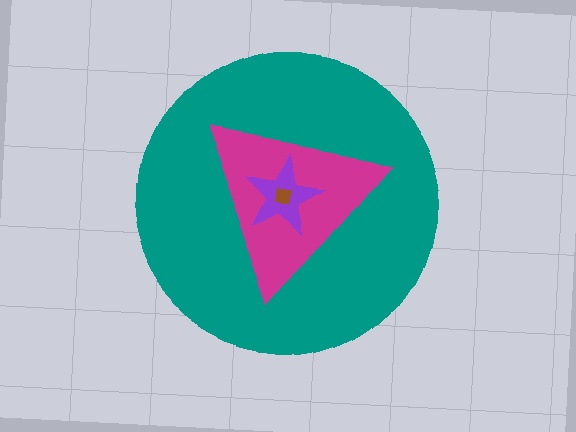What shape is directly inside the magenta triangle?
The purple star.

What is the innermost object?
The brown square.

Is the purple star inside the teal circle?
Yes.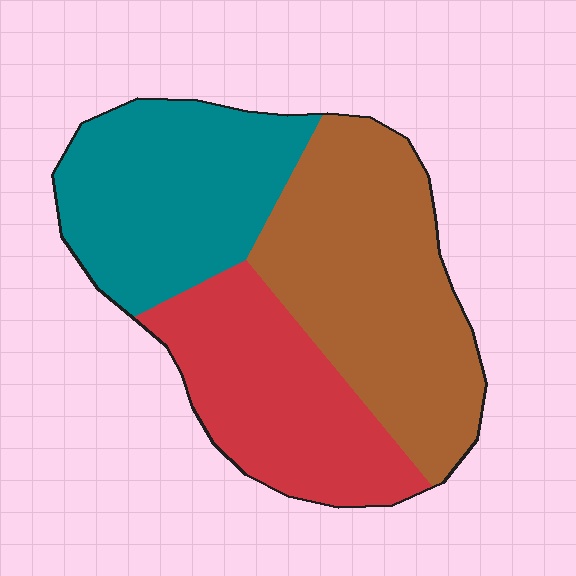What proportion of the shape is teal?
Teal takes up between a sixth and a third of the shape.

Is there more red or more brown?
Brown.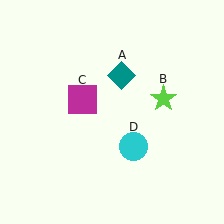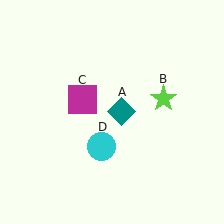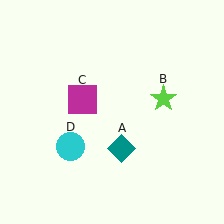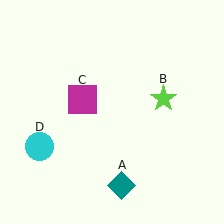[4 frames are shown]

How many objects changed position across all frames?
2 objects changed position: teal diamond (object A), cyan circle (object D).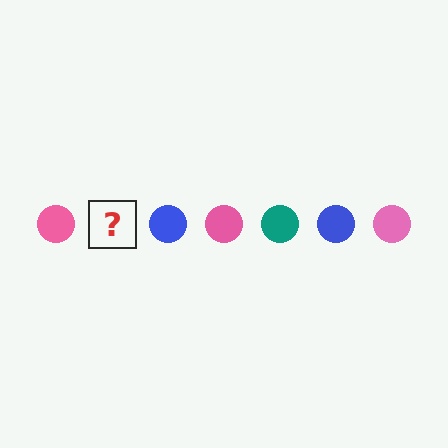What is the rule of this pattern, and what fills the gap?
The rule is that the pattern cycles through pink, teal, blue circles. The gap should be filled with a teal circle.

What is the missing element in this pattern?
The missing element is a teal circle.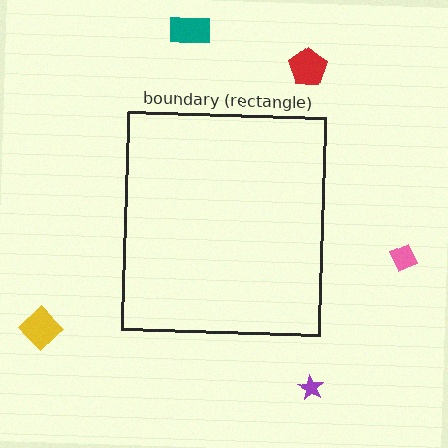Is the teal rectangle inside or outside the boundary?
Outside.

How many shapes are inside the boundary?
0 inside, 5 outside.